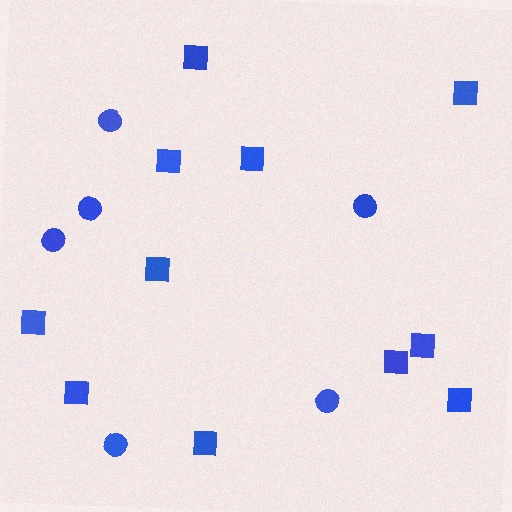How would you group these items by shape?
There are 2 groups: one group of circles (6) and one group of squares (11).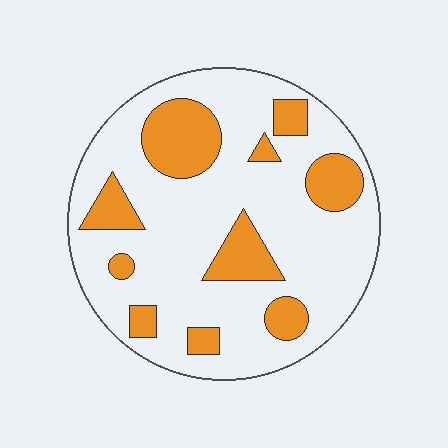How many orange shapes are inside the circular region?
10.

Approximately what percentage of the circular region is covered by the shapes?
Approximately 25%.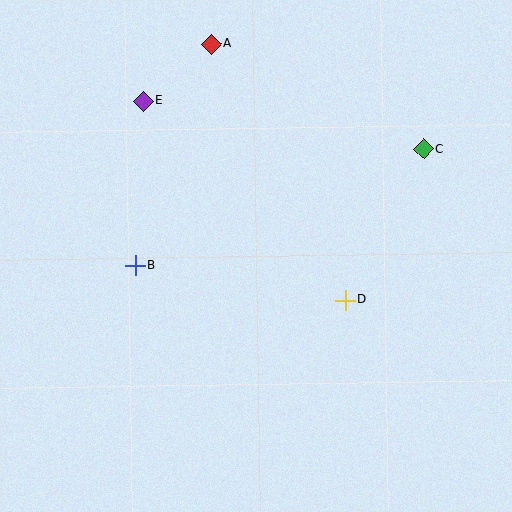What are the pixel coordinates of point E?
Point E is at (143, 101).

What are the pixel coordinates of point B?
Point B is at (136, 265).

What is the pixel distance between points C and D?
The distance between C and D is 170 pixels.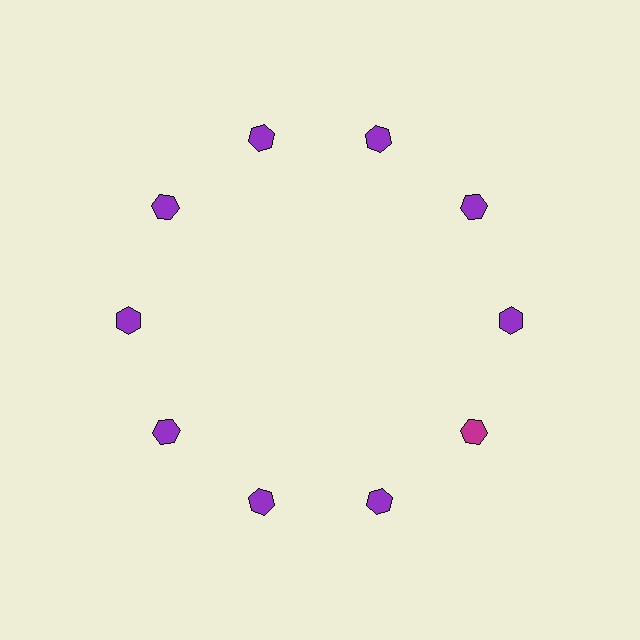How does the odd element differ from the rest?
It has a different color: magenta instead of purple.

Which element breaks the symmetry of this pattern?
The magenta hexagon at roughly the 4 o'clock position breaks the symmetry. All other shapes are purple hexagons.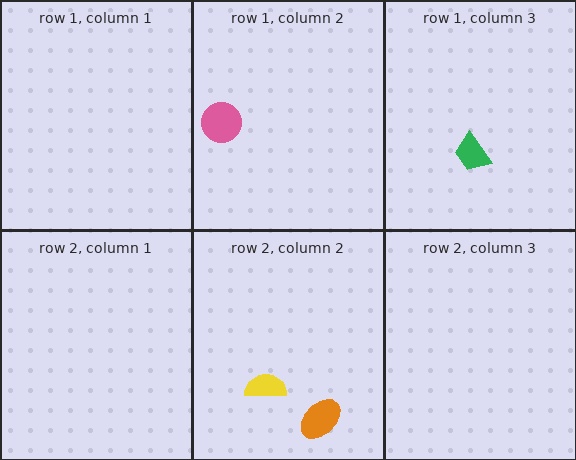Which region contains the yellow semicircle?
The row 2, column 2 region.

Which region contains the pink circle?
The row 1, column 2 region.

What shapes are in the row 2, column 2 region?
The yellow semicircle, the orange ellipse.